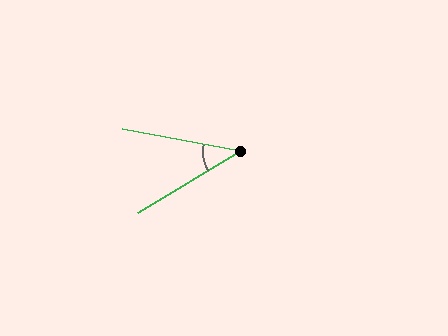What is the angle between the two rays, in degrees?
Approximately 41 degrees.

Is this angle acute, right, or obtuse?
It is acute.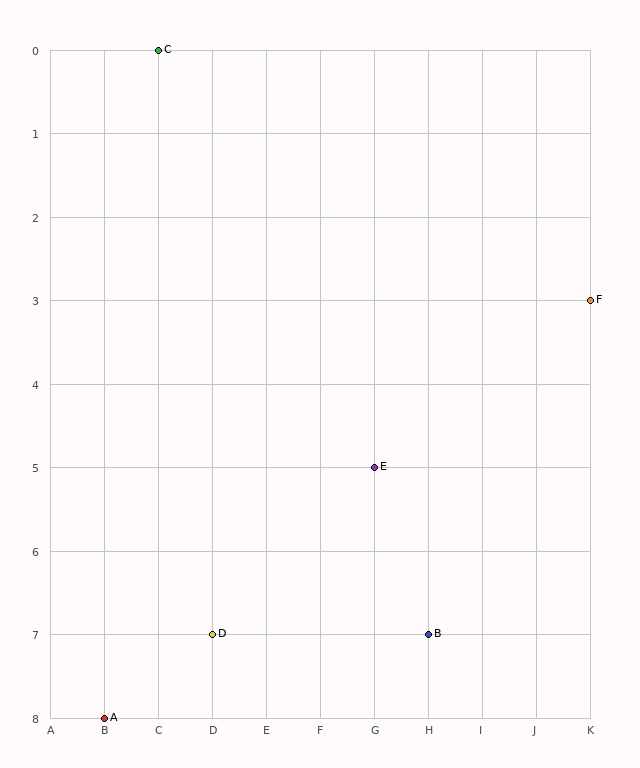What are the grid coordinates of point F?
Point F is at grid coordinates (K, 3).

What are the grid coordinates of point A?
Point A is at grid coordinates (B, 8).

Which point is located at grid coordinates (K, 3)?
Point F is at (K, 3).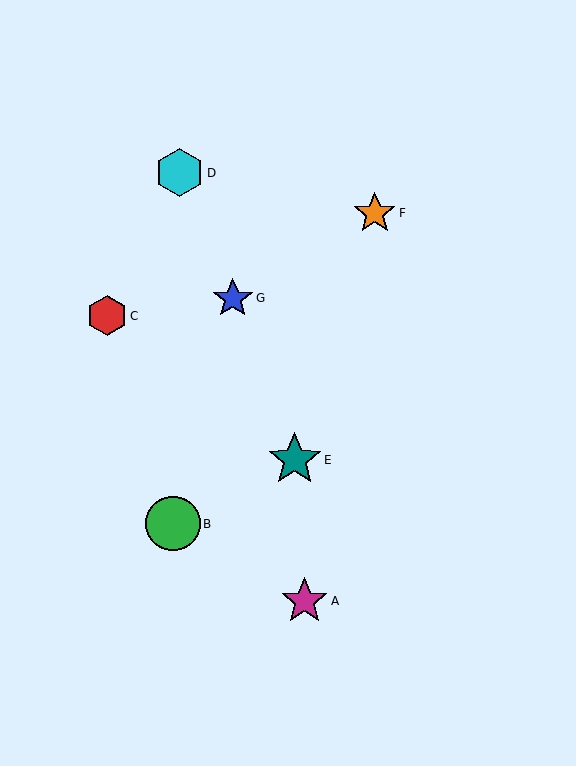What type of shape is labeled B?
Shape B is a green circle.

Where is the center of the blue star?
The center of the blue star is at (233, 298).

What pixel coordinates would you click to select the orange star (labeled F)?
Click at (375, 213) to select the orange star F.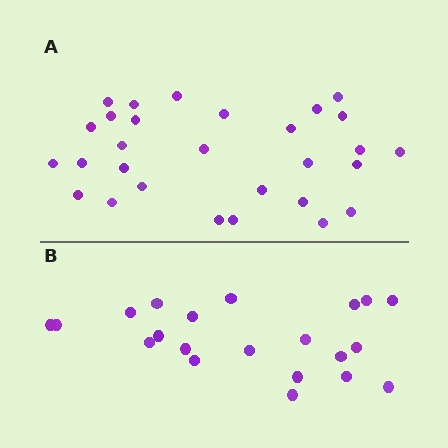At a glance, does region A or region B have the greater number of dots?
Region A (the top region) has more dots.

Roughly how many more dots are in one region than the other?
Region A has roughly 8 or so more dots than region B.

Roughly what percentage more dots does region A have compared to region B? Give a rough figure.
About 40% more.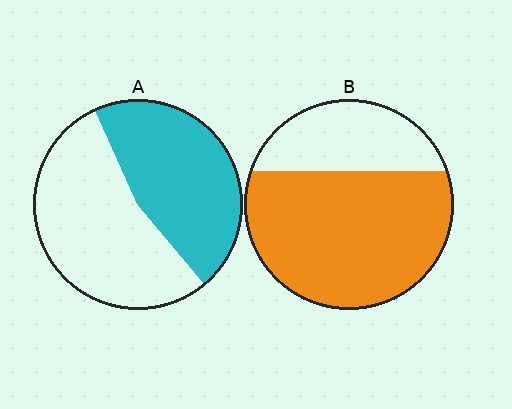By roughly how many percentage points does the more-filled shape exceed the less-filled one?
By roughly 25 percentage points (B over A).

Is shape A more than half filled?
No.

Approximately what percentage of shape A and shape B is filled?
A is approximately 45% and B is approximately 70%.